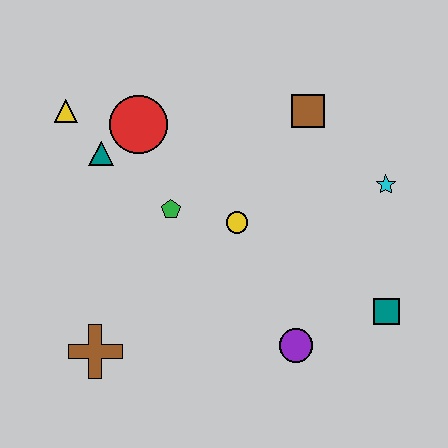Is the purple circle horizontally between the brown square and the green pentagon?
Yes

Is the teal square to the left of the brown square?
No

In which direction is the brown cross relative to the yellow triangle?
The brown cross is below the yellow triangle.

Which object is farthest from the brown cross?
The cyan star is farthest from the brown cross.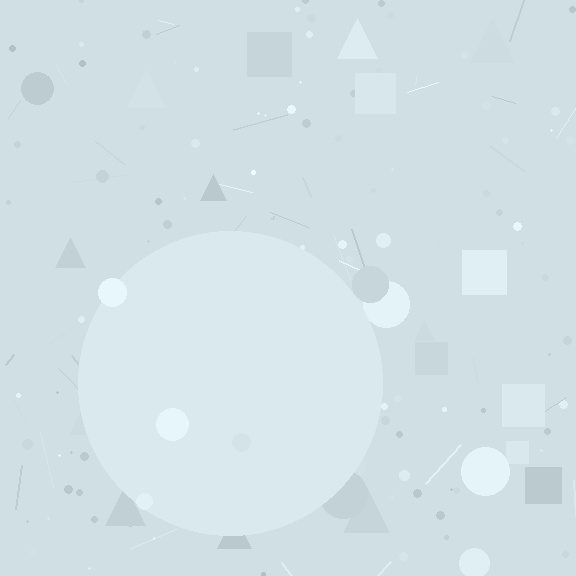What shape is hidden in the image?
A circle is hidden in the image.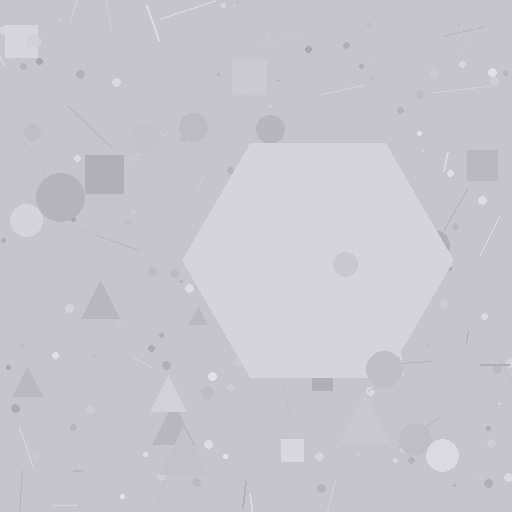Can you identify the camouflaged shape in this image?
The camouflaged shape is a hexagon.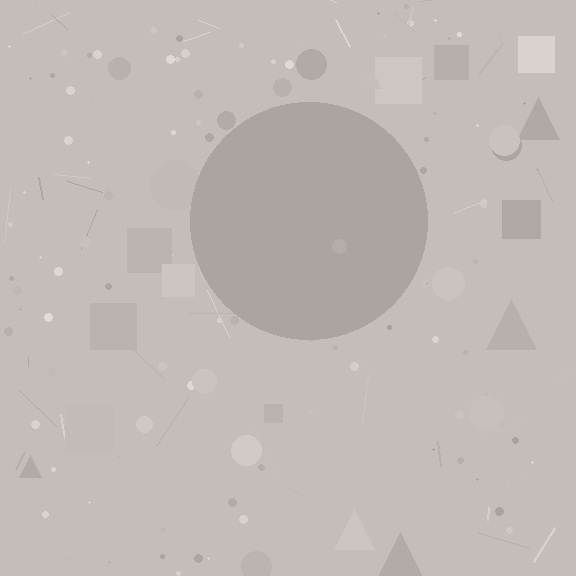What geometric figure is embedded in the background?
A circle is embedded in the background.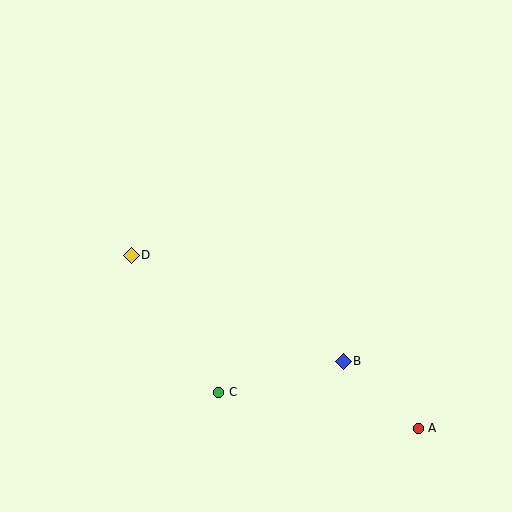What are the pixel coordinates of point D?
Point D is at (131, 255).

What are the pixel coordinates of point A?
Point A is at (418, 428).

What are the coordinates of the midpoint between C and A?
The midpoint between C and A is at (319, 410).